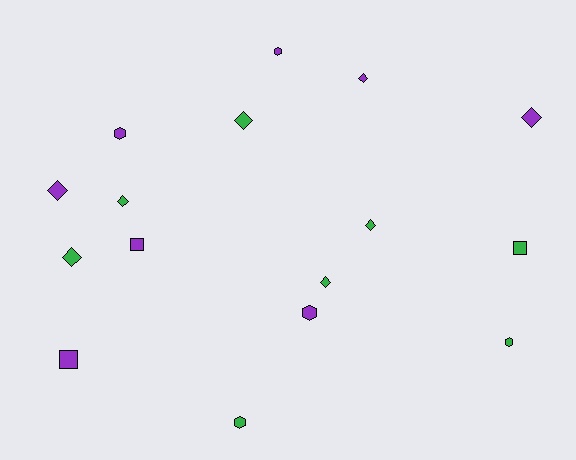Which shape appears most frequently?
Diamond, with 8 objects.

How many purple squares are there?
There are 2 purple squares.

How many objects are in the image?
There are 16 objects.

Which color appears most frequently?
Green, with 8 objects.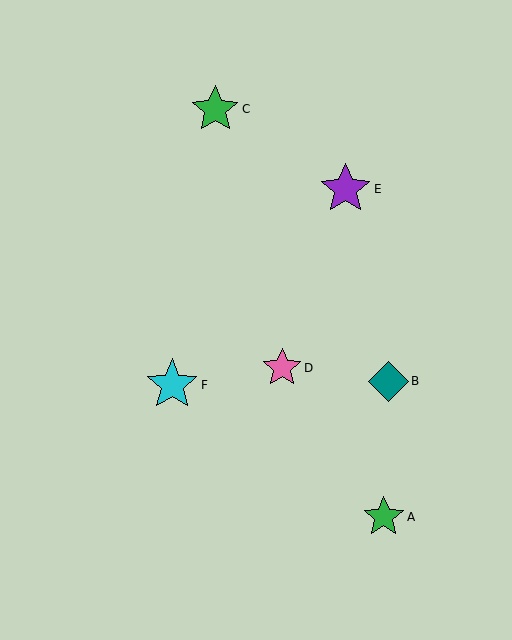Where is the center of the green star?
The center of the green star is at (215, 109).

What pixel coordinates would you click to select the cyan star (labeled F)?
Click at (172, 385) to select the cyan star F.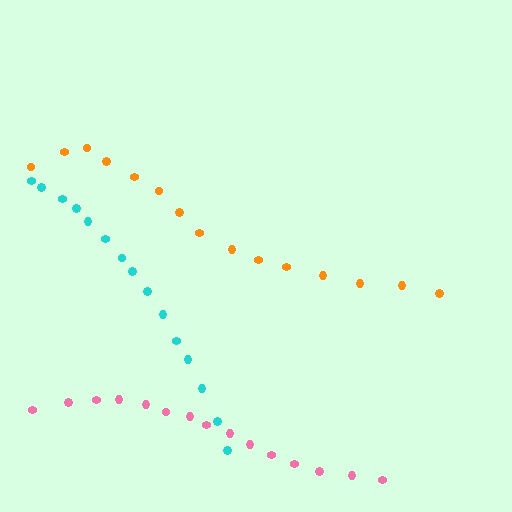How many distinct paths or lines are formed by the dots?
There are 3 distinct paths.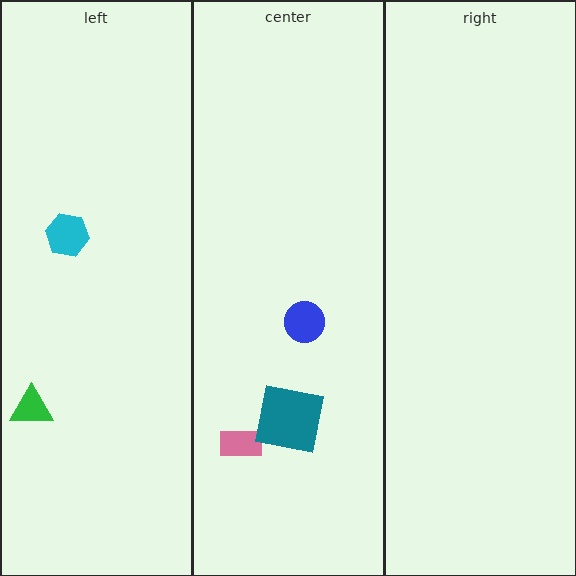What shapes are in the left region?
The cyan hexagon, the green triangle.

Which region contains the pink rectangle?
The center region.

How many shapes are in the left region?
2.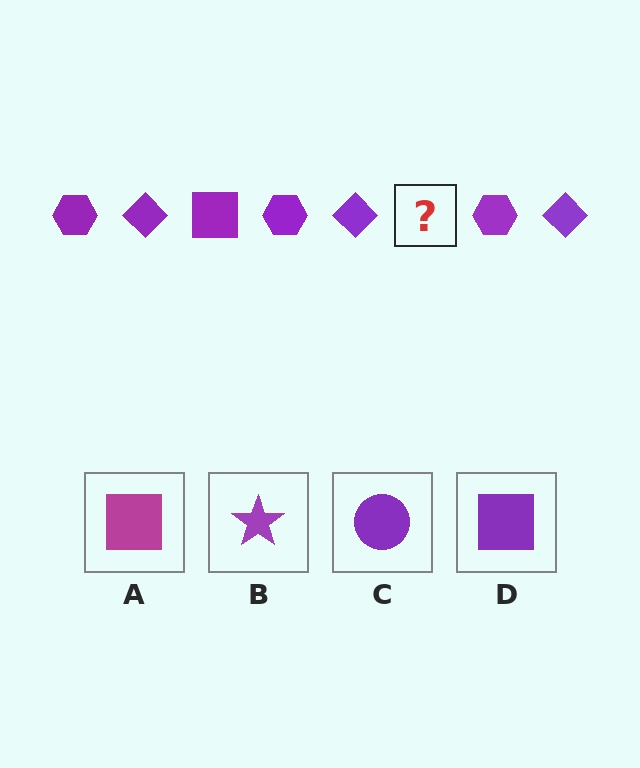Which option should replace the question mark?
Option D.